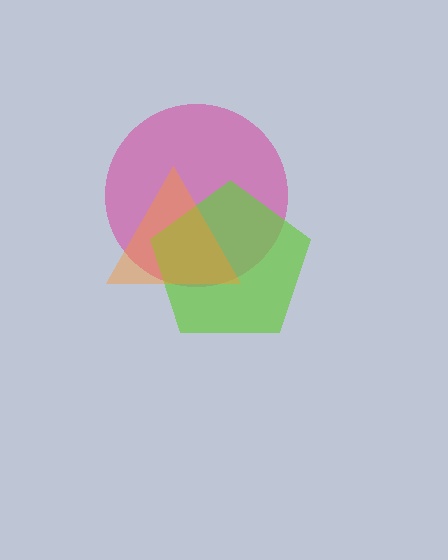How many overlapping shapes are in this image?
There are 3 overlapping shapes in the image.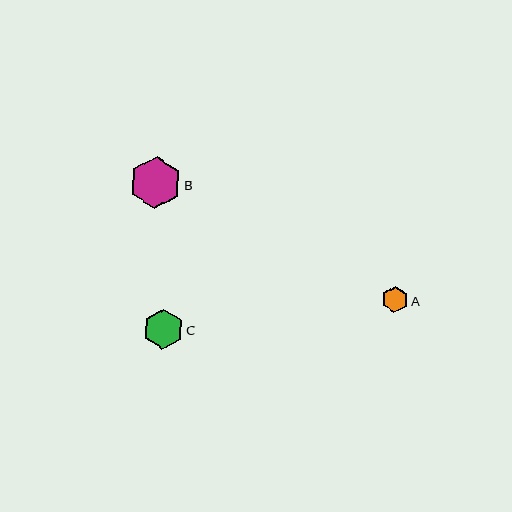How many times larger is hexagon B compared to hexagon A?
Hexagon B is approximately 2.0 times the size of hexagon A.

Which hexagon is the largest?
Hexagon B is the largest with a size of approximately 52 pixels.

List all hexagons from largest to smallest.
From largest to smallest: B, C, A.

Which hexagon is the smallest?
Hexagon A is the smallest with a size of approximately 26 pixels.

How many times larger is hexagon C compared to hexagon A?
Hexagon C is approximately 1.6 times the size of hexagon A.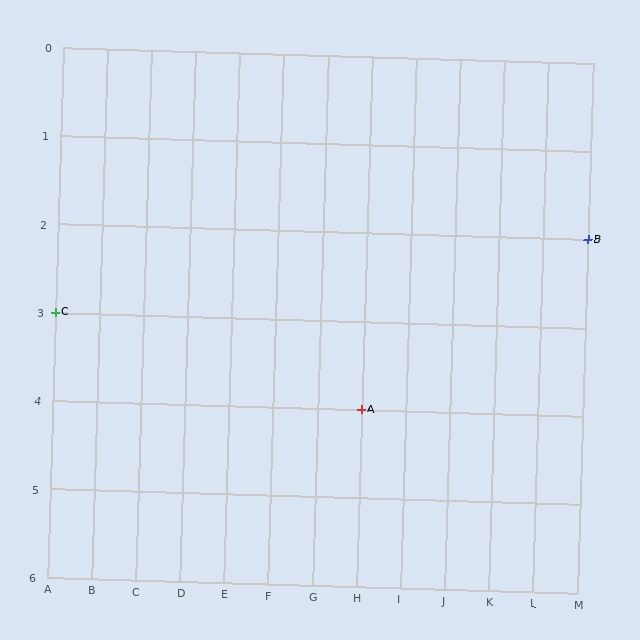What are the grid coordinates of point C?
Point C is at grid coordinates (A, 3).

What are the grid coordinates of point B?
Point B is at grid coordinates (M, 2).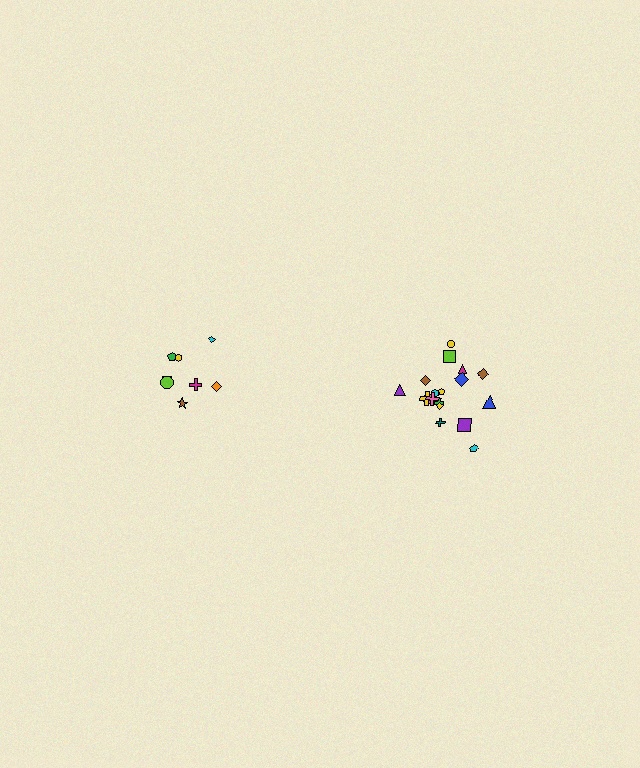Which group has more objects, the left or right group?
The right group.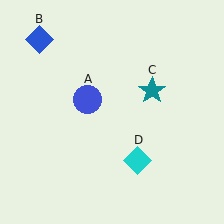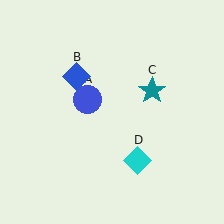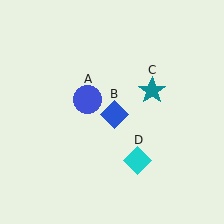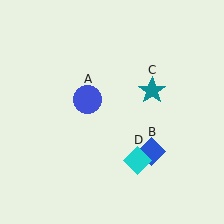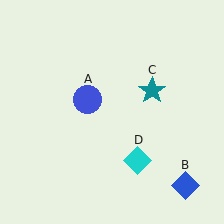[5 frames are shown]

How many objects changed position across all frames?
1 object changed position: blue diamond (object B).